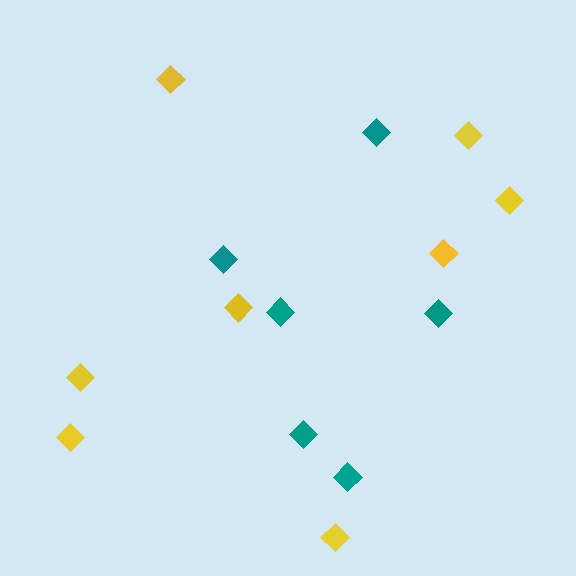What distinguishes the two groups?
There are 2 groups: one group of teal diamonds (6) and one group of yellow diamonds (8).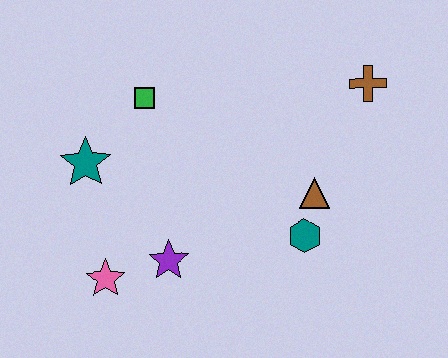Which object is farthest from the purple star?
The brown cross is farthest from the purple star.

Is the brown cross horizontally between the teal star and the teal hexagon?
No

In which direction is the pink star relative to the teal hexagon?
The pink star is to the left of the teal hexagon.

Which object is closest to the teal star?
The green square is closest to the teal star.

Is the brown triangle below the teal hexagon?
No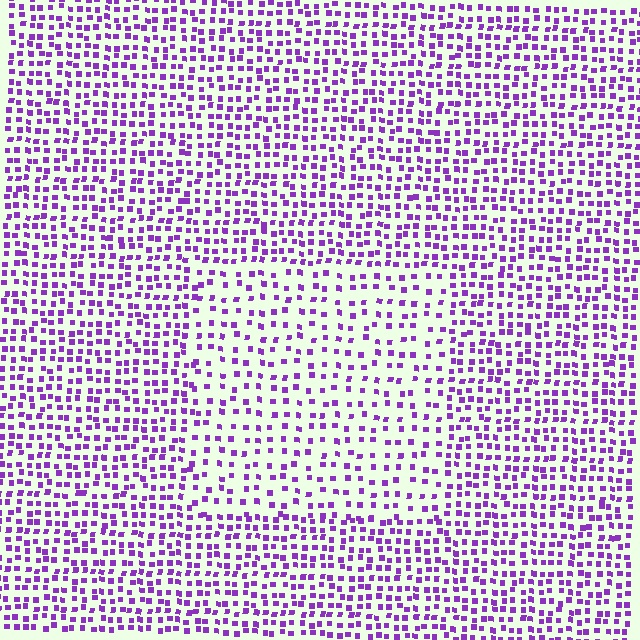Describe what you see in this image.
The image contains small purple elements arranged at two different densities. A rectangle-shaped region is visible where the elements are less densely packed than the surrounding area.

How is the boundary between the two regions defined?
The boundary is defined by a change in element density (approximately 1.8x ratio). All elements are the same color, size, and shape.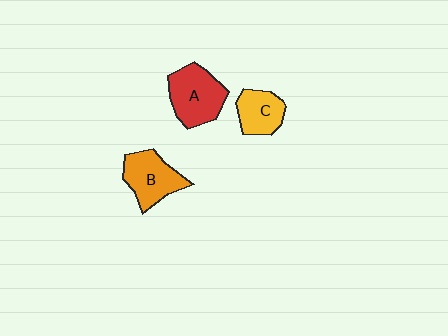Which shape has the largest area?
Shape A (red).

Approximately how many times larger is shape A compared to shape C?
Approximately 1.5 times.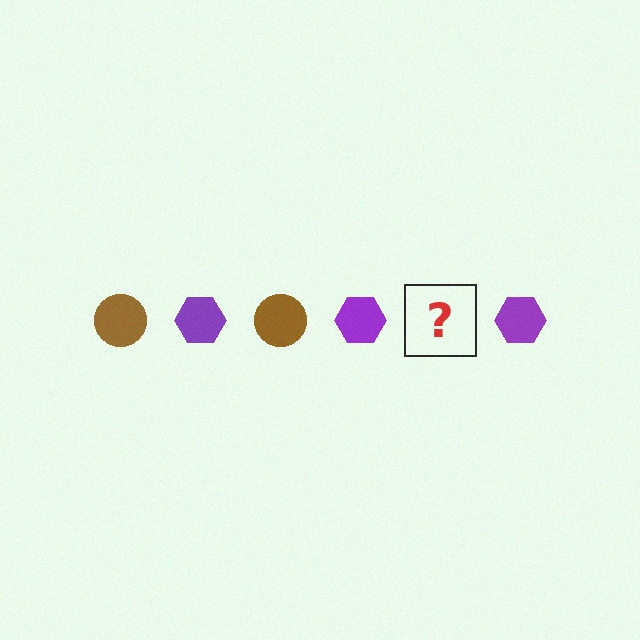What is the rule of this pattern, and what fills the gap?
The rule is that the pattern alternates between brown circle and purple hexagon. The gap should be filled with a brown circle.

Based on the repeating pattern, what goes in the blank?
The blank should be a brown circle.